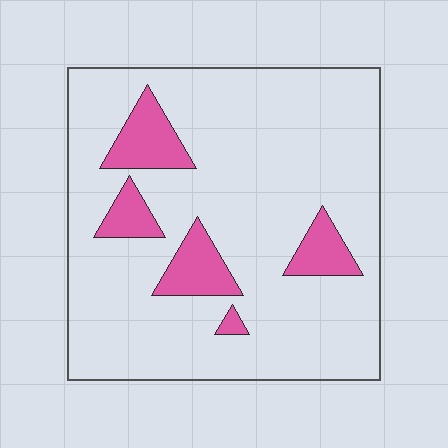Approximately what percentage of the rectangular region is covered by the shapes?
Approximately 15%.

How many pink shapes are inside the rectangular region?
5.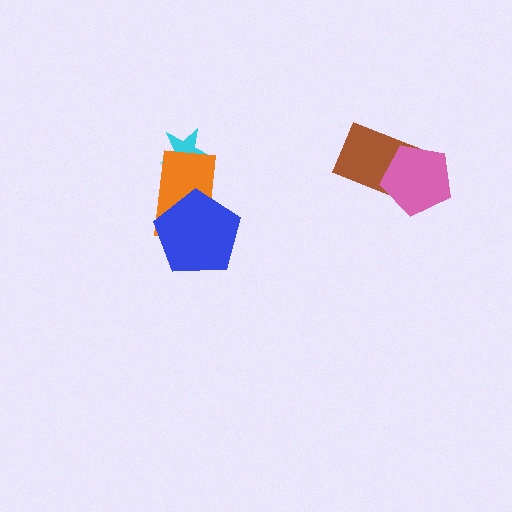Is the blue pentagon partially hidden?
No, no other shape covers it.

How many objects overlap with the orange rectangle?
2 objects overlap with the orange rectangle.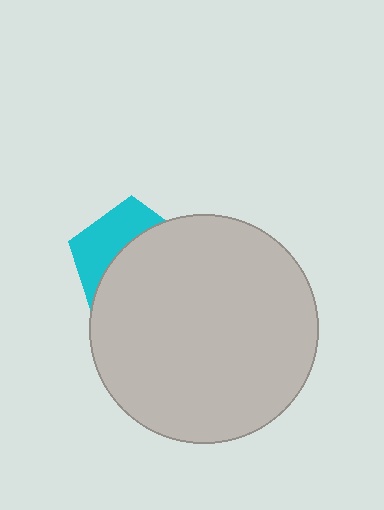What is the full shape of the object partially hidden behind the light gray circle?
The partially hidden object is a cyan pentagon.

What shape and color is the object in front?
The object in front is a light gray circle.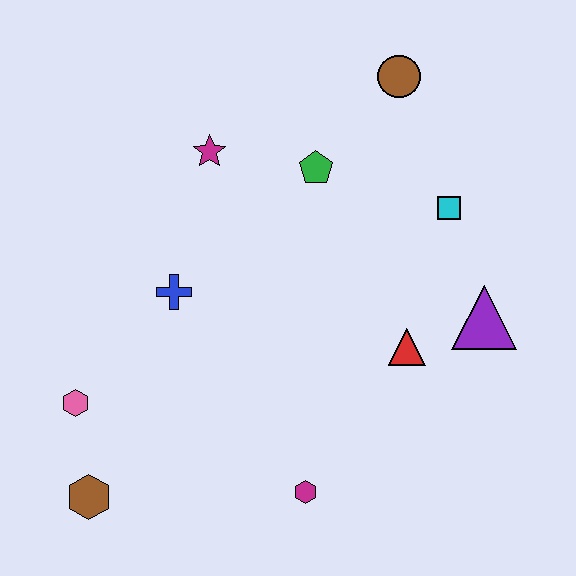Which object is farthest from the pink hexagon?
The brown circle is farthest from the pink hexagon.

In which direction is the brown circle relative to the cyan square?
The brown circle is above the cyan square.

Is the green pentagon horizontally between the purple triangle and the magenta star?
Yes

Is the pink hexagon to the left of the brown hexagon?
Yes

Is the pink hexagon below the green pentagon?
Yes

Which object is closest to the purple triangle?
The red triangle is closest to the purple triangle.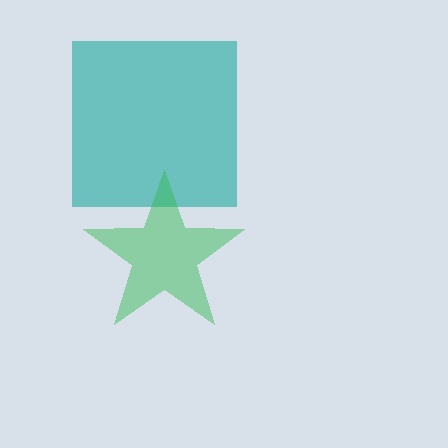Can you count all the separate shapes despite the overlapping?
Yes, there are 2 separate shapes.